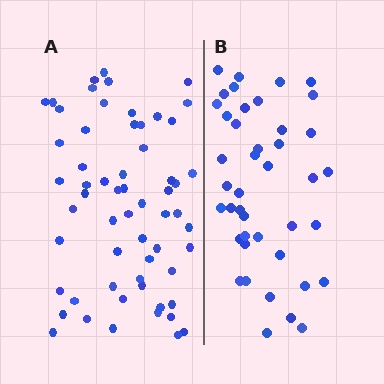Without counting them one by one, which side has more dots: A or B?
Region A (the left region) has more dots.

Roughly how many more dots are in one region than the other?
Region A has approximately 20 more dots than region B.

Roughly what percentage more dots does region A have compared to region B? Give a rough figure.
About 45% more.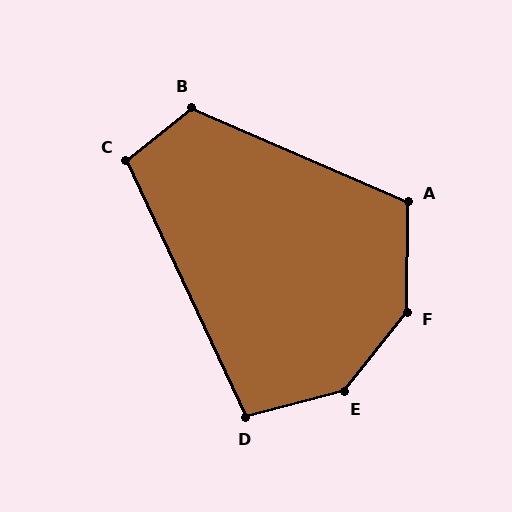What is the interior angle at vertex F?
Approximately 142 degrees (obtuse).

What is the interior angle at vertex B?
Approximately 118 degrees (obtuse).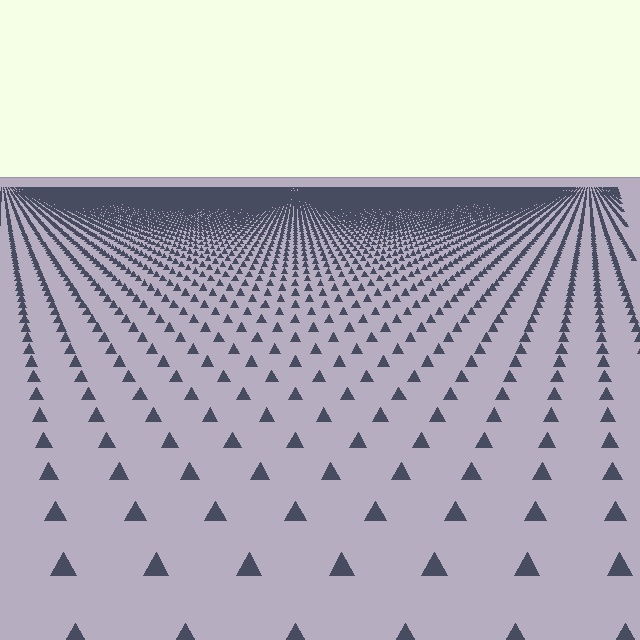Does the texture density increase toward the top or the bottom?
Density increases toward the top.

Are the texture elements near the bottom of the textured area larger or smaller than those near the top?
Larger. Near the bottom, elements are closer to the viewer and appear at a bigger on-screen size.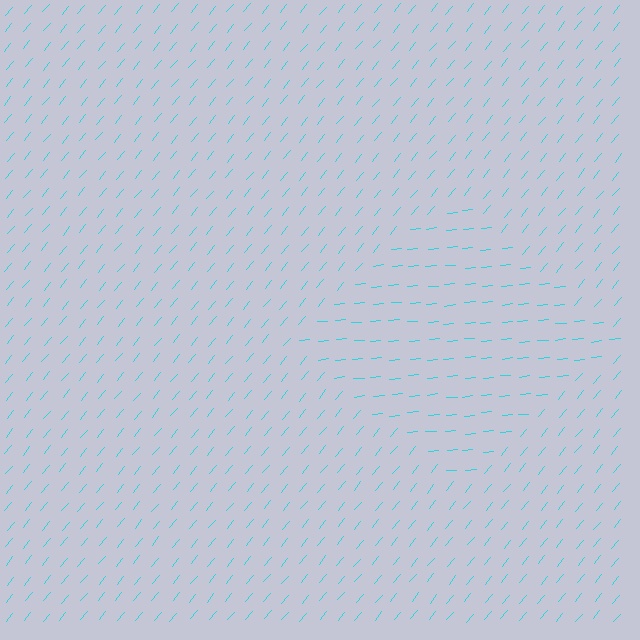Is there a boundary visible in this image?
Yes, there is a texture boundary formed by a change in line orientation.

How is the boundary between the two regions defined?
The boundary is defined purely by a change in line orientation (approximately 45 degrees difference). All lines are the same color and thickness.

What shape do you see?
I see a diamond.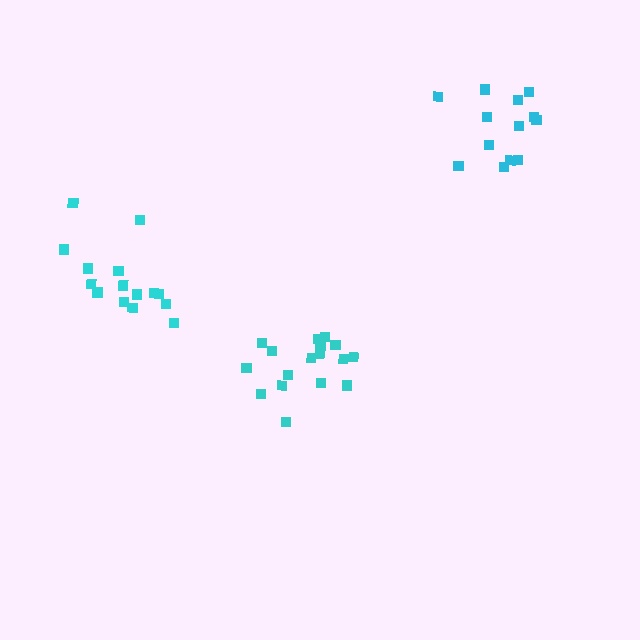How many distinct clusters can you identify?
There are 3 distinct clusters.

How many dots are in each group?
Group 1: 17 dots, Group 2: 15 dots, Group 3: 13 dots (45 total).